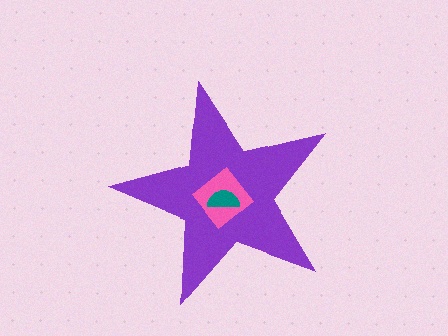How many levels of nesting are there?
3.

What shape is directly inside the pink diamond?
The teal semicircle.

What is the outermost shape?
The purple star.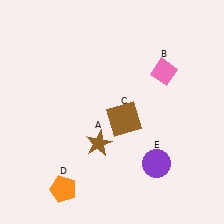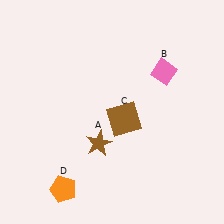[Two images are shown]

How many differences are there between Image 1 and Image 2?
There is 1 difference between the two images.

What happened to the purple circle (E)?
The purple circle (E) was removed in Image 2. It was in the bottom-right area of Image 1.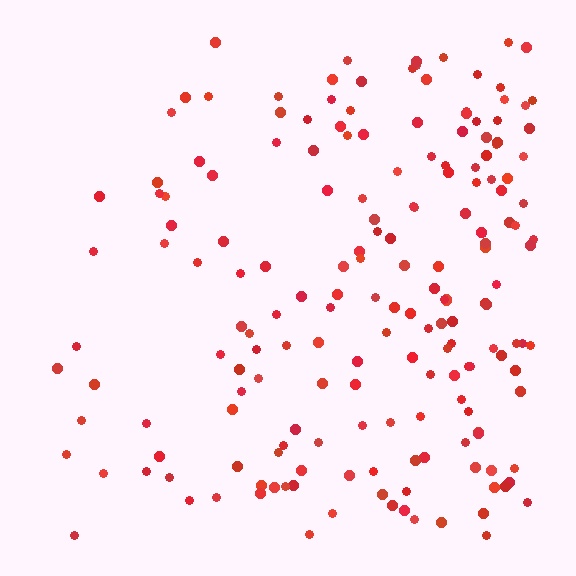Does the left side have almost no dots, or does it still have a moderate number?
Still a moderate number, just noticeably fewer than the right.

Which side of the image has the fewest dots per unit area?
The left.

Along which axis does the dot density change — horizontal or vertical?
Horizontal.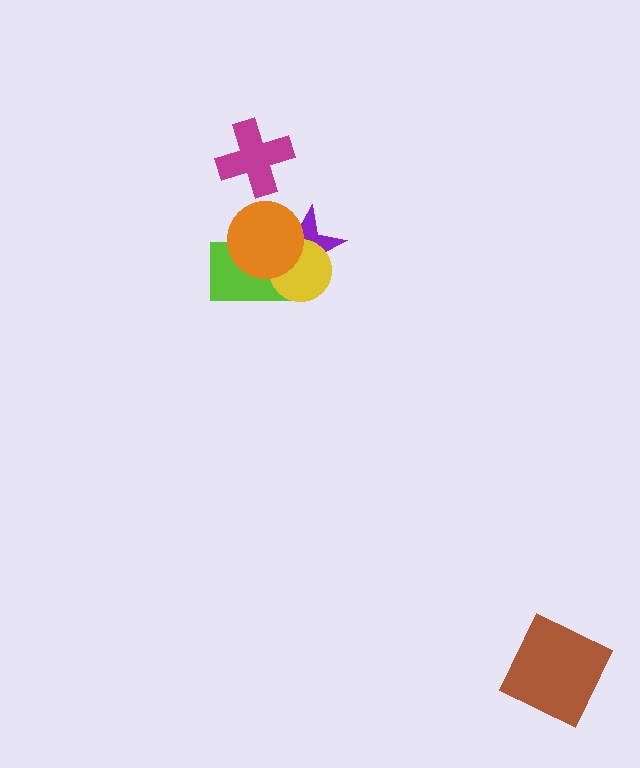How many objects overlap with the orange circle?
3 objects overlap with the orange circle.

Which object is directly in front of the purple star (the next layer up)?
The lime rectangle is directly in front of the purple star.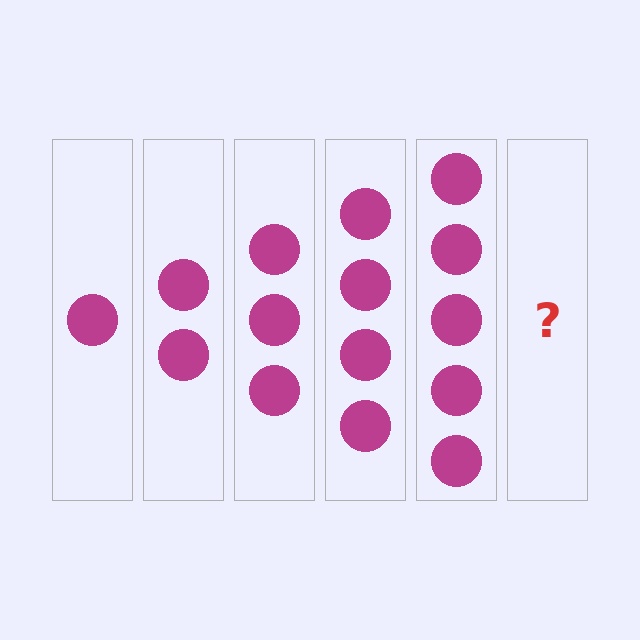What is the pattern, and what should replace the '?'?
The pattern is that each step adds one more circle. The '?' should be 6 circles.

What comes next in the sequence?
The next element should be 6 circles.